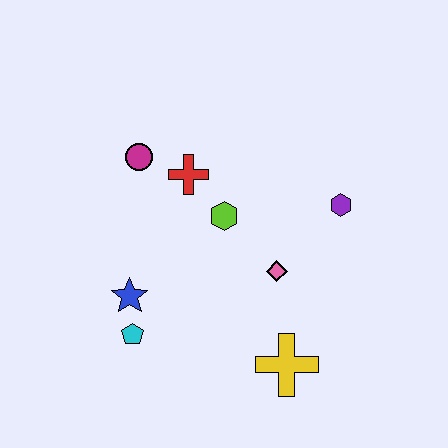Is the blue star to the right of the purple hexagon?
No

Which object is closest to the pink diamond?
The lime hexagon is closest to the pink diamond.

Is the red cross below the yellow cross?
No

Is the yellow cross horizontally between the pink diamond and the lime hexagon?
No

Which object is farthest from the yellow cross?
The magenta circle is farthest from the yellow cross.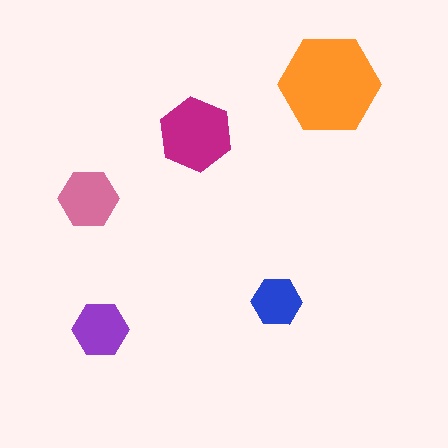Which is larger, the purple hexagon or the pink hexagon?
The pink one.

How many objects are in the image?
There are 5 objects in the image.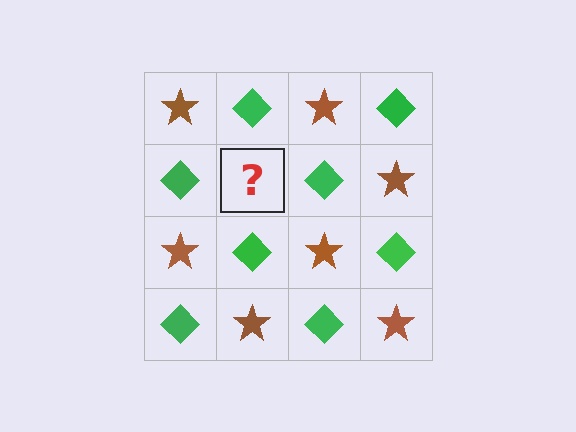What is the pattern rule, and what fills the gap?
The rule is that it alternates brown star and green diamond in a checkerboard pattern. The gap should be filled with a brown star.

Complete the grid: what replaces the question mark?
The question mark should be replaced with a brown star.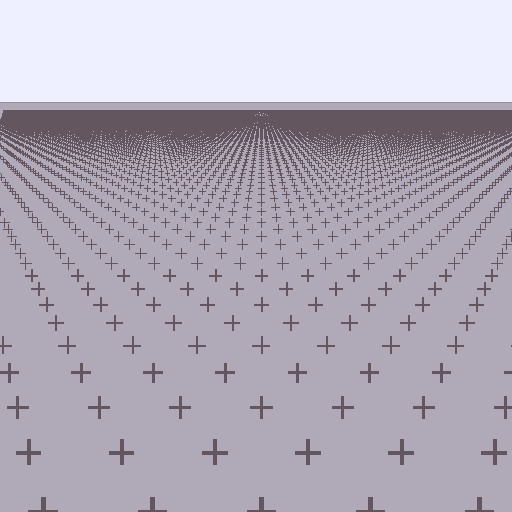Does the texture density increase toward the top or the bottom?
Density increases toward the top.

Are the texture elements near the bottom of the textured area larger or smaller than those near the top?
Larger. Near the bottom, elements are closer to the viewer and appear at a bigger on-screen size.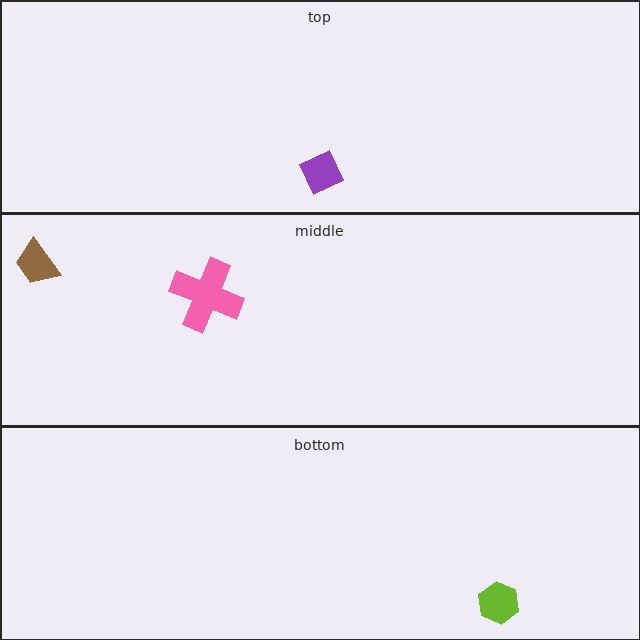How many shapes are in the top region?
1.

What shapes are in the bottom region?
The lime hexagon.